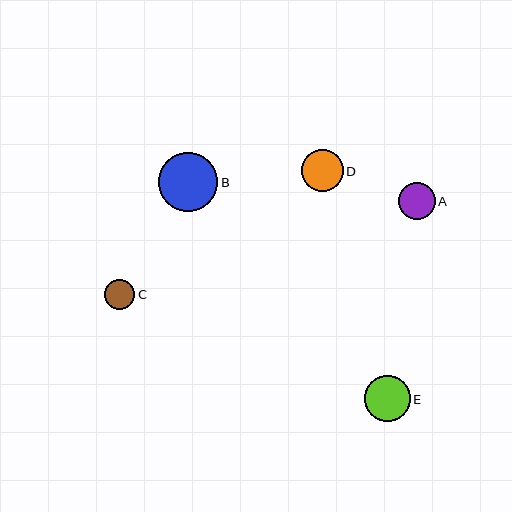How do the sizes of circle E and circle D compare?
Circle E and circle D are approximately the same size.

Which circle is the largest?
Circle B is the largest with a size of approximately 59 pixels.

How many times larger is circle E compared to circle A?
Circle E is approximately 1.2 times the size of circle A.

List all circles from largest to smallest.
From largest to smallest: B, E, D, A, C.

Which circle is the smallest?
Circle C is the smallest with a size of approximately 31 pixels.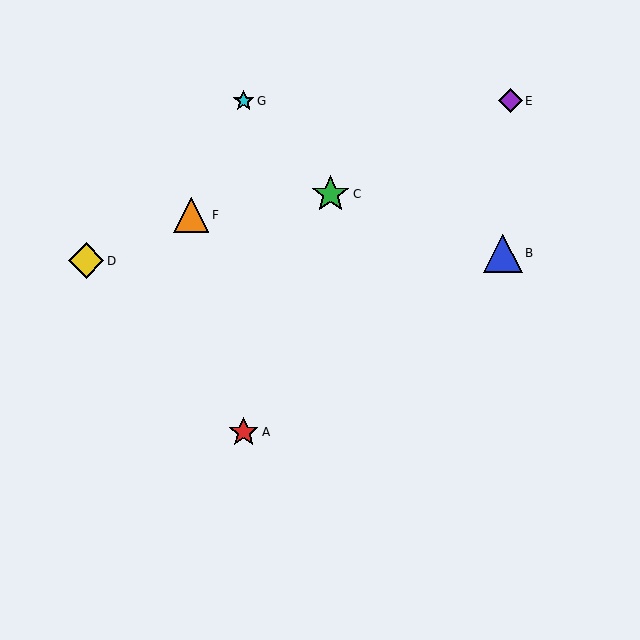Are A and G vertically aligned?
Yes, both are at x≈244.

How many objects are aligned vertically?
2 objects (A, G) are aligned vertically.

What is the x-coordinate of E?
Object E is at x≈510.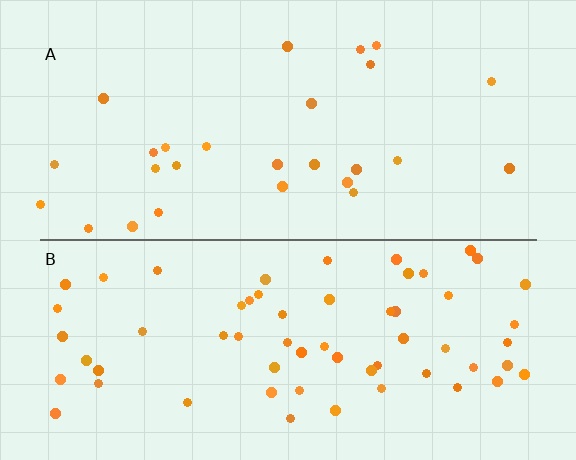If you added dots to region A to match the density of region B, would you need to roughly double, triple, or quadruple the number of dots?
Approximately double.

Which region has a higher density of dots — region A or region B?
B (the bottom).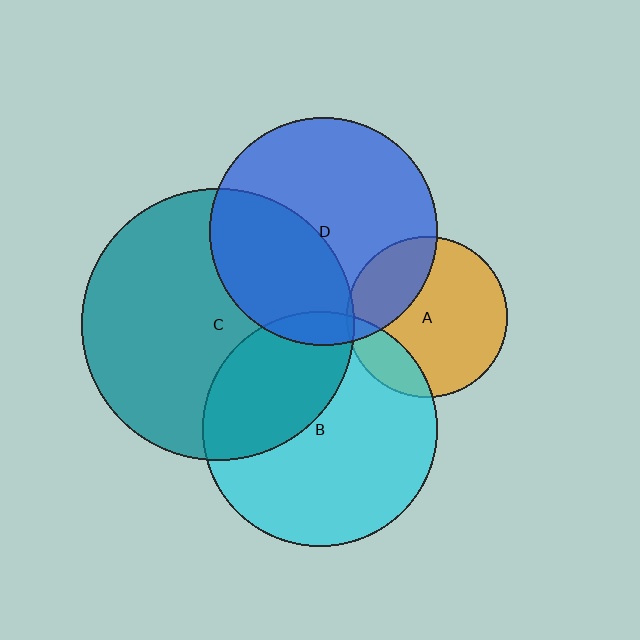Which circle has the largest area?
Circle C (teal).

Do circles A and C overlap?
Yes.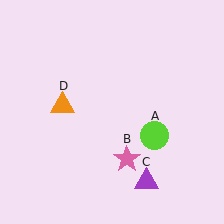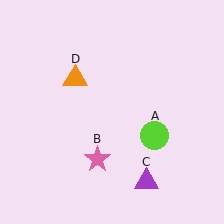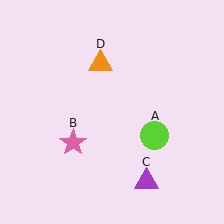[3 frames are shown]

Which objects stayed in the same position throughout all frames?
Lime circle (object A) and purple triangle (object C) remained stationary.